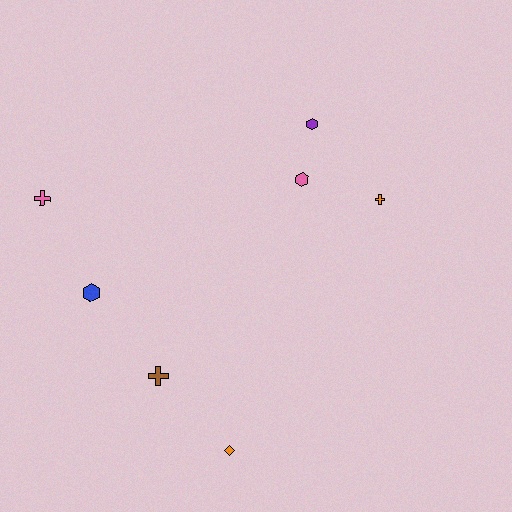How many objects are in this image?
There are 7 objects.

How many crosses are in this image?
There are 3 crosses.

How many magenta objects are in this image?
There are no magenta objects.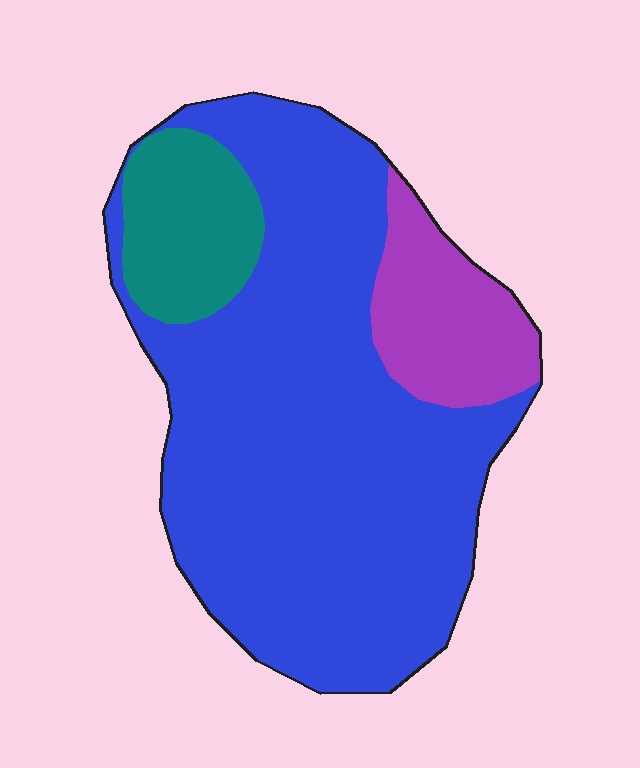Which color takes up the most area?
Blue, at roughly 75%.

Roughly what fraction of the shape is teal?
Teal covers 12% of the shape.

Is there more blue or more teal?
Blue.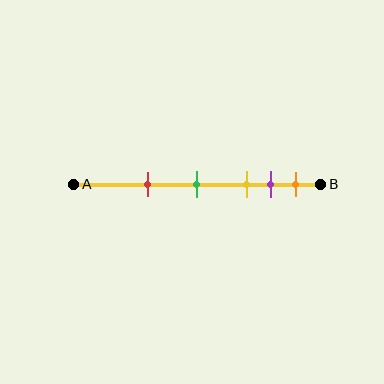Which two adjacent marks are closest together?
The purple and orange marks are the closest adjacent pair.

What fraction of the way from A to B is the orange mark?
The orange mark is approximately 90% (0.9) of the way from A to B.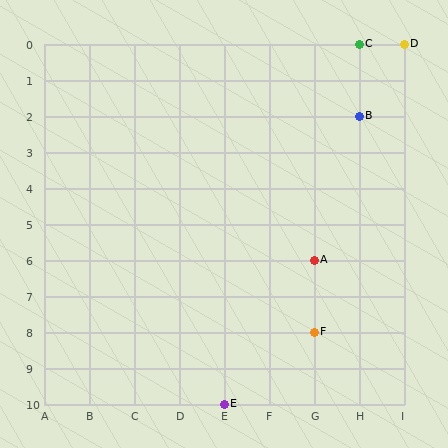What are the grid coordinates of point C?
Point C is at grid coordinates (H, 0).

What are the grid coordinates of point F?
Point F is at grid coordinates (G, 8).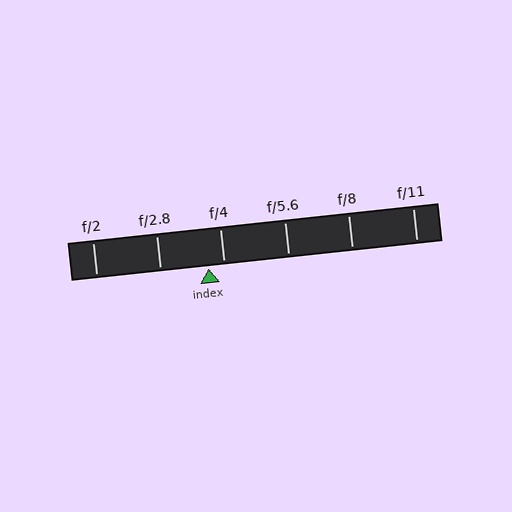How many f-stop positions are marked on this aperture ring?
There are 6 f-stop positions marked.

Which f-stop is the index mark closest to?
The index mark is closest to f/4.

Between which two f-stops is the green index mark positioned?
The index mark is between f/2.8 and f/4.